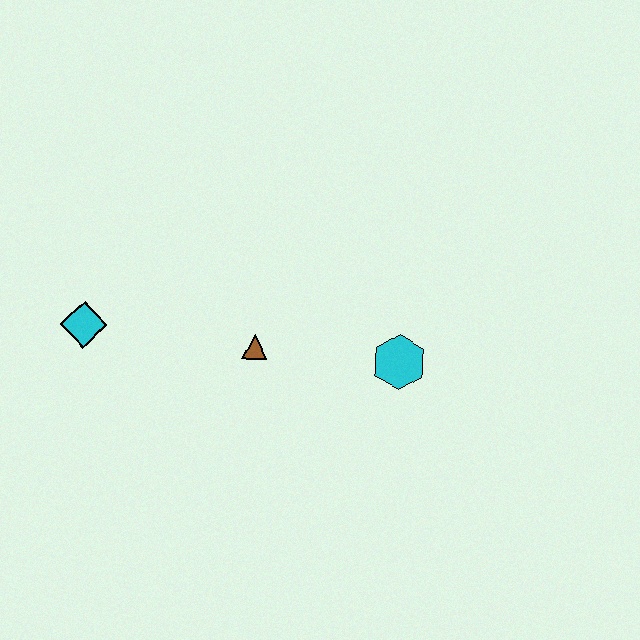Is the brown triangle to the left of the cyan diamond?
No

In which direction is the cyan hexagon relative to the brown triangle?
The cyan hexagon is to the right of the brown triangle.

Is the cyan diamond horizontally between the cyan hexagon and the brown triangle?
No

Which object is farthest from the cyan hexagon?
The cyan diamond is farthest from the cyan hexagon.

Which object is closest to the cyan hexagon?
The brown triangle is closest to the cyan hexagon.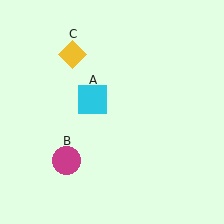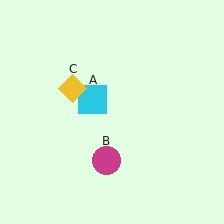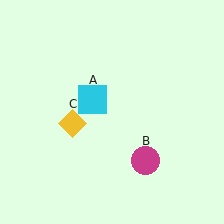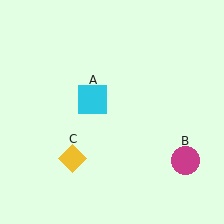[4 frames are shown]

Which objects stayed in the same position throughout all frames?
Cyan square (object A) remained stationary.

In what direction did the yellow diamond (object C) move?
The yellow diamond (object C) moved down.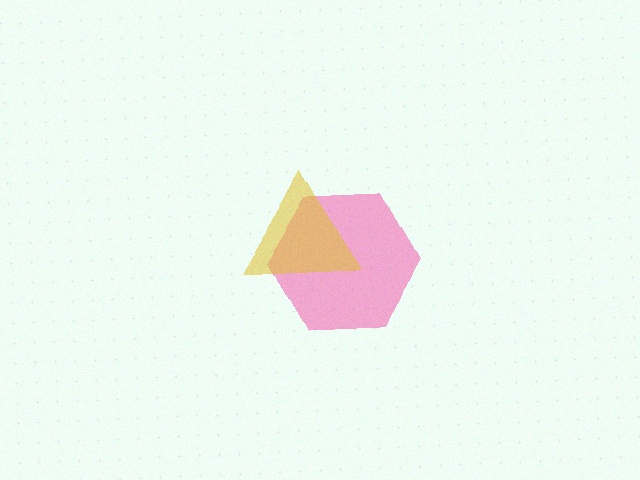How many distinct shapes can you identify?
There are 2 distinct shapes: a pink hexagon, a yellow triangle.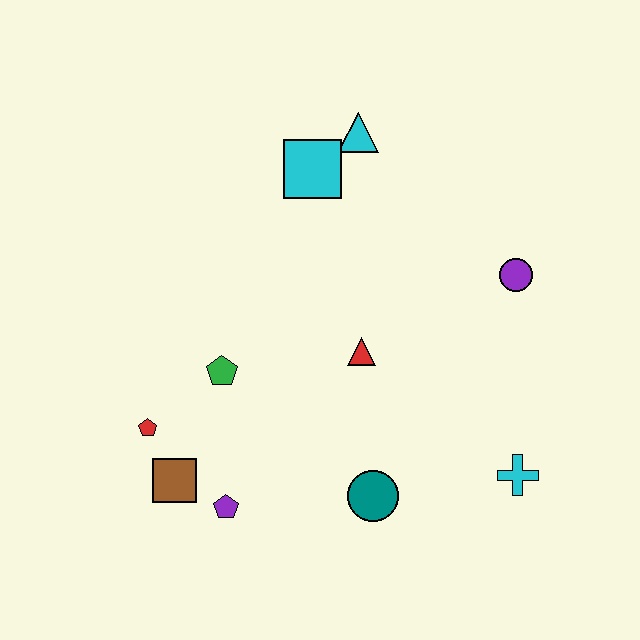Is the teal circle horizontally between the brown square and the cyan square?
No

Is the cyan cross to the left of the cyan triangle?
No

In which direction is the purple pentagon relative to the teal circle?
The purple pentagon is to the left of the teal circle.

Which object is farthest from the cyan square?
The cyan cross is farthest from the cyan square.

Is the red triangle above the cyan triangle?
No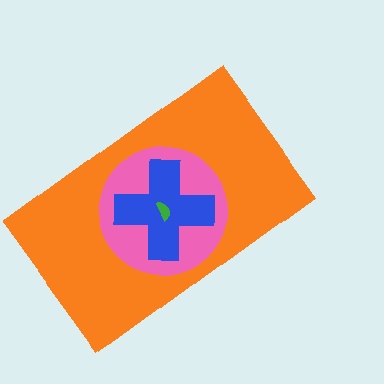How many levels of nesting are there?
4.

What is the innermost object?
The green semicircle.